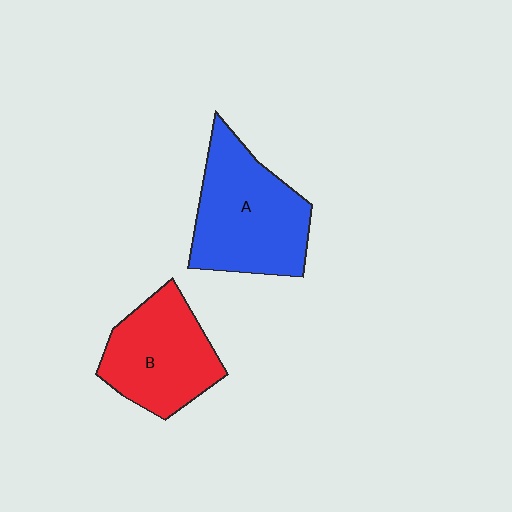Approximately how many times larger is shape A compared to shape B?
Approximately 1.2 times.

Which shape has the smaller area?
Shape B (red).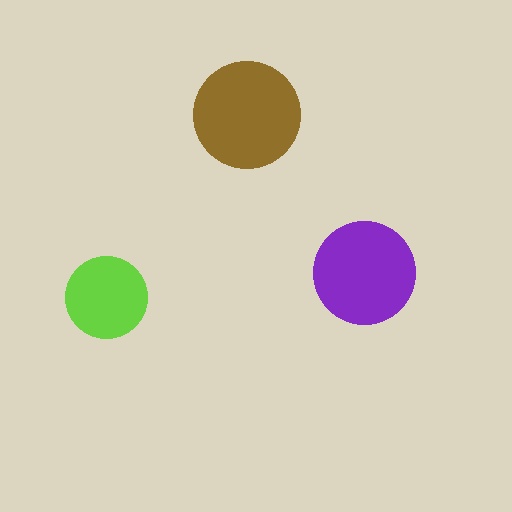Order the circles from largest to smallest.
the brown one, the purple one, the lime one.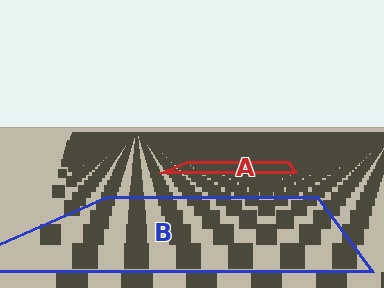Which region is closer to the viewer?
Region B is closer. The texture elements there are larger and more spread out.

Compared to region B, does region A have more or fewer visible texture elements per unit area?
Region A has more texture elements per unit area — they are packed more densely because it is farther away.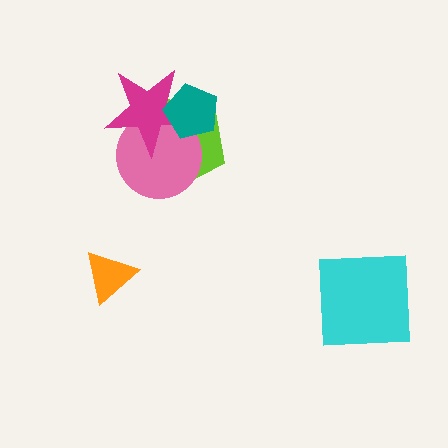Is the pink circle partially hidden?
Yes, it is partially covered by another shape.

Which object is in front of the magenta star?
The teal pentagon is in front of the magenta star.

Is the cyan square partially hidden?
No, no other shape covers it.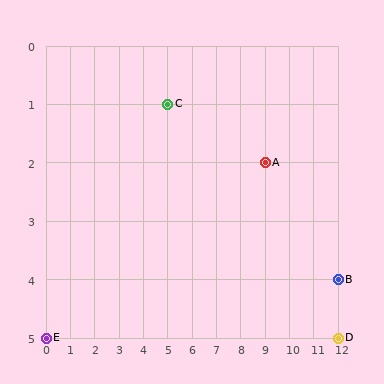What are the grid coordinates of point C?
Point C is at grid coordinates (5, 1).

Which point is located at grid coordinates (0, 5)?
Point E is at (0, 5).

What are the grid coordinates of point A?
Point A is at grid coordinates (9, 2).